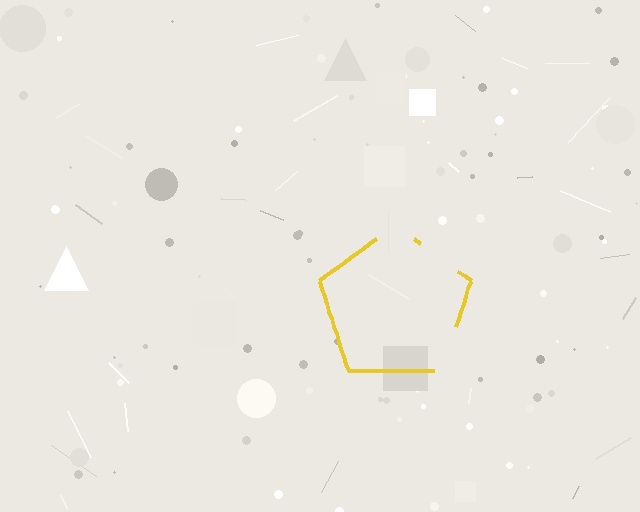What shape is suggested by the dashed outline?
The dashed outline suggests a pentagon.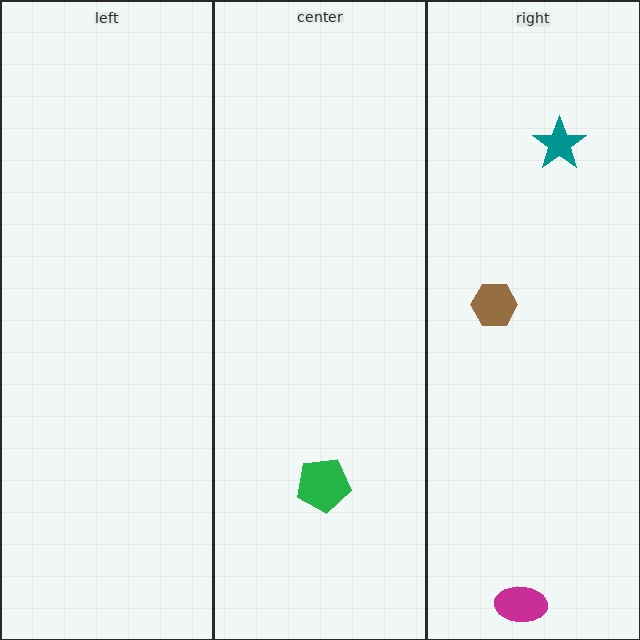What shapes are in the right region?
The brown hexagon, the magenta ellipse, the teal star.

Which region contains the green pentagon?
The center region.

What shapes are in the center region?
The green pentagon.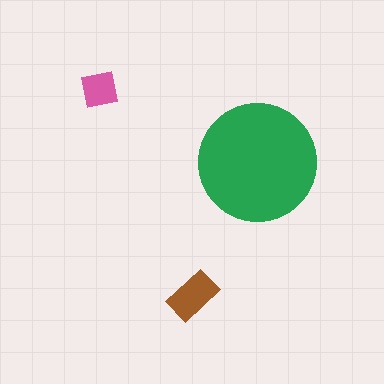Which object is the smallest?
The pink square.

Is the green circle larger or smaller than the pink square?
Larger.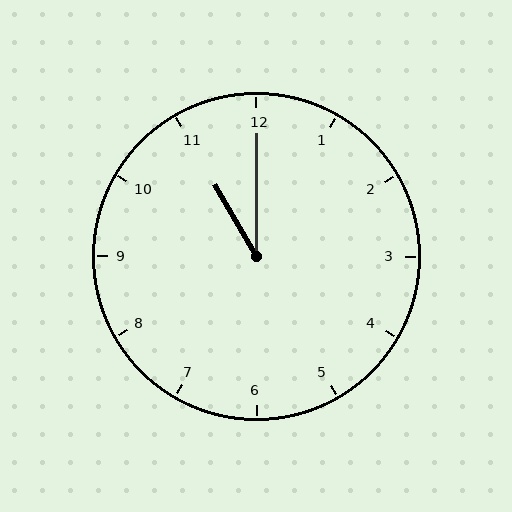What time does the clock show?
11:00.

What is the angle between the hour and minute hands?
Approximately 30 degrees.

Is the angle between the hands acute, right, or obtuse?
It is acute.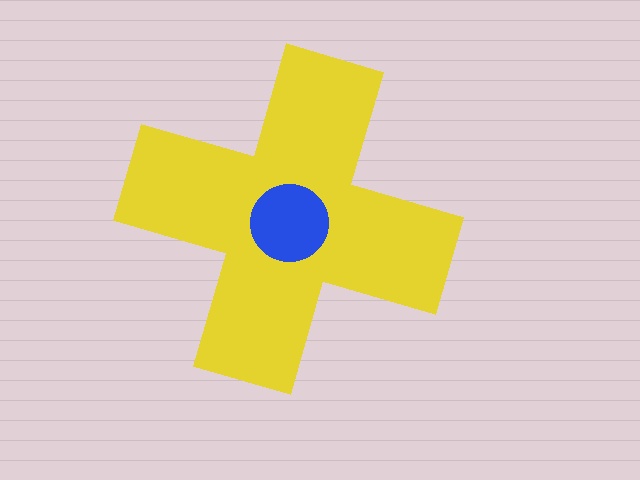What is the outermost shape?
The yellow cross.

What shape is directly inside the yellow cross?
The blue circle.